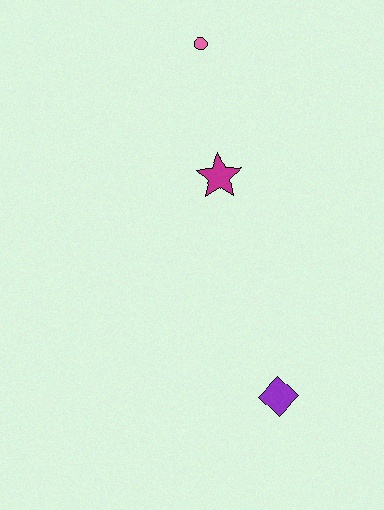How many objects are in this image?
There are 3 objects.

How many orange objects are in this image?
There are no orange objects.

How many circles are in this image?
There is 1 circle.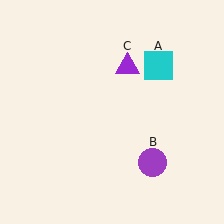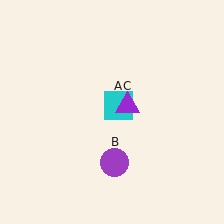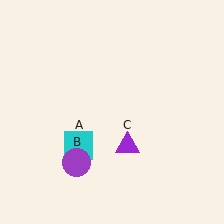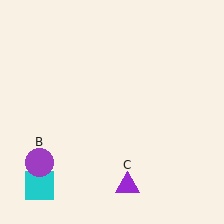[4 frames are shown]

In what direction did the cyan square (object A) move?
The cyan square (object A) moved down and to the left.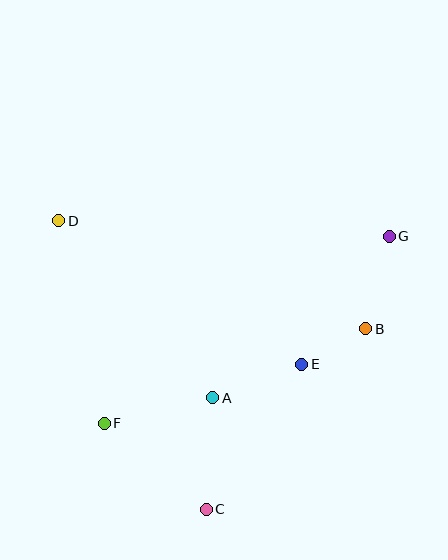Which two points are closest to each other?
Points B and E are closest to each other.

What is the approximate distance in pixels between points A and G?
The distance between A and G is approximately 239 pixels.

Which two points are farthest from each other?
Points F and G are farthest from each other.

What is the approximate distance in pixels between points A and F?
The distance between A and F is approximately 112 pixels.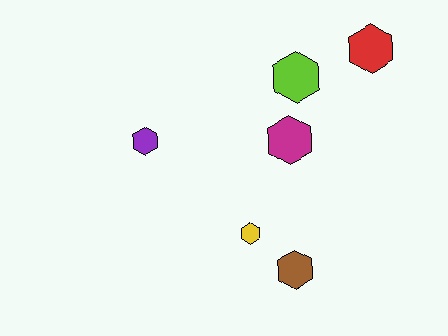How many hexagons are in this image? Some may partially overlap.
There are 6 hexagons.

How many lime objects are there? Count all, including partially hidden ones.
There is 1 lime object.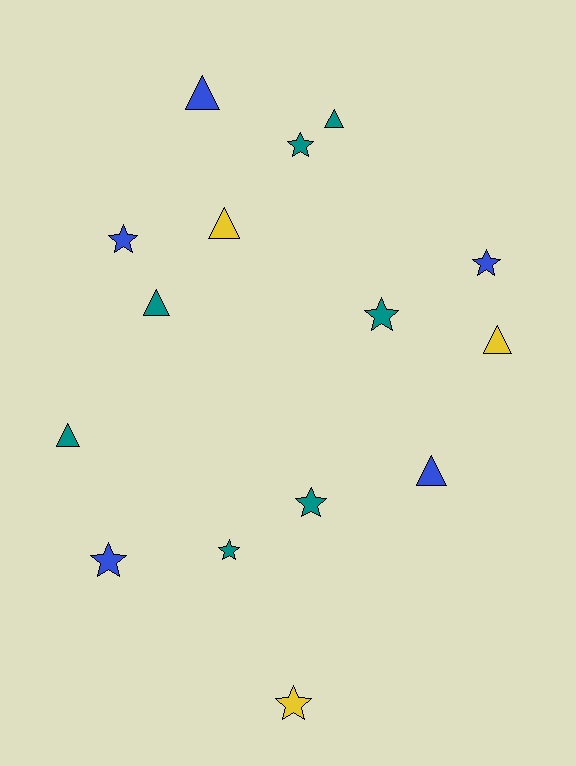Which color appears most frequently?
Teal, with 7 objects.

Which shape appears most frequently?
Star, with 8 objects.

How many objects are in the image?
There are 15 objects.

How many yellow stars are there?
There is 1 yellow star.